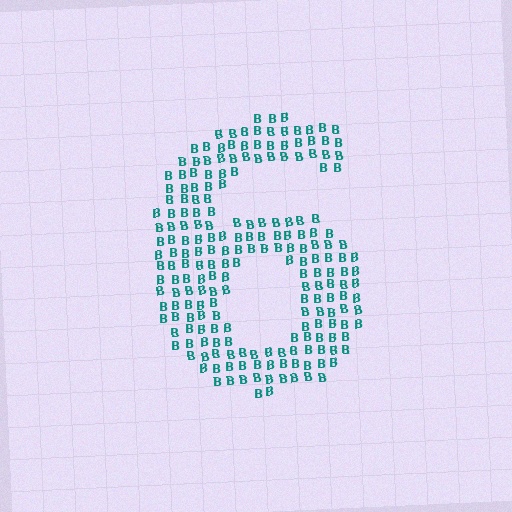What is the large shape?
The large shape is the digit 6.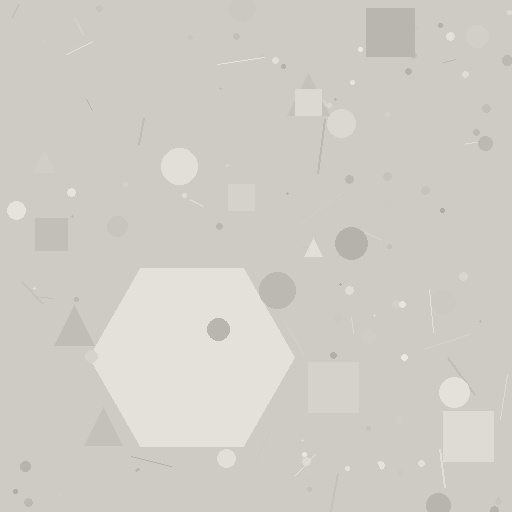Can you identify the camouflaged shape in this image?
The camouflaged shape is a hexagon.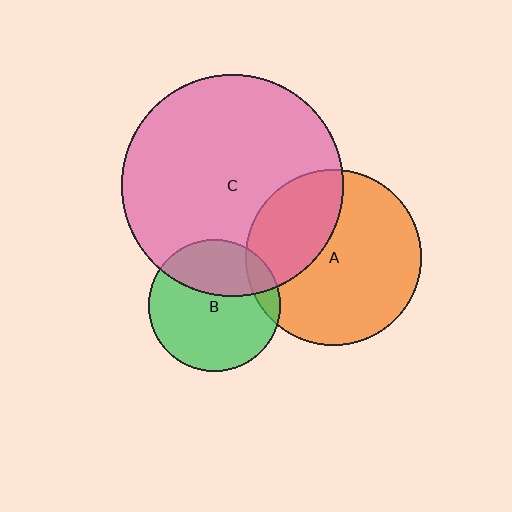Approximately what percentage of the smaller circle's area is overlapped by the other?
Approximately 35%.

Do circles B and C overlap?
Yes.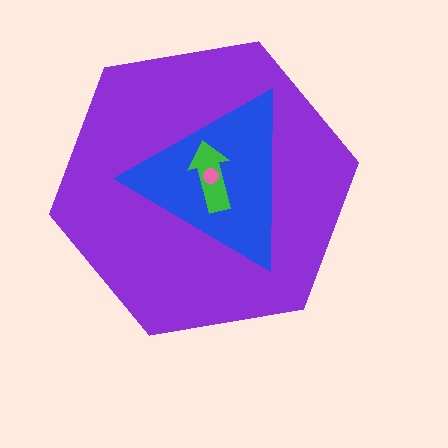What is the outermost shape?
The purple hexagon.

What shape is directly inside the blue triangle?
The green arrow.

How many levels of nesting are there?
4.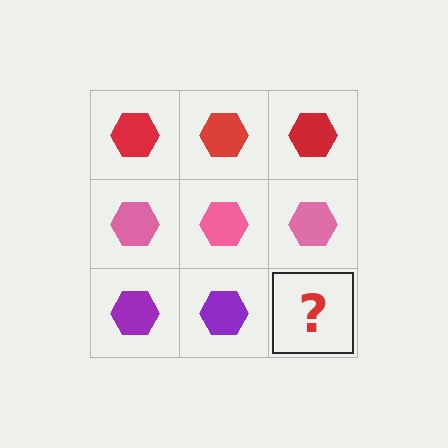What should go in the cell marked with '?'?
The missing cell should contain a purple hexagon.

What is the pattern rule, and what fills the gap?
The rule is that each row has a consistent color. The gap should be filled with a purple hexagon.